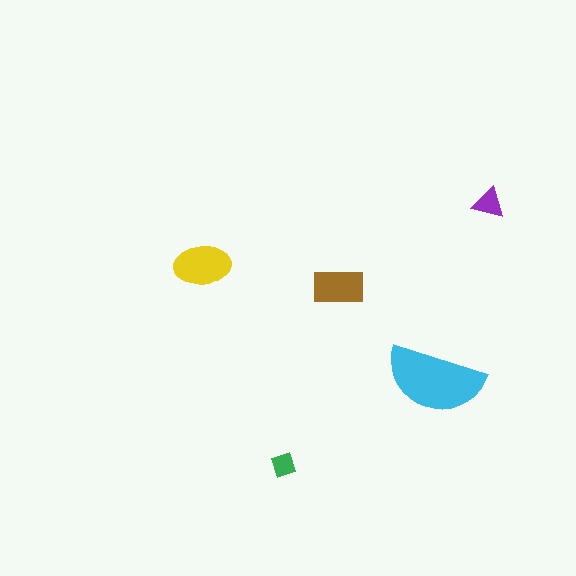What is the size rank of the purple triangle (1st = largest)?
4th.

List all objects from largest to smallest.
The cyan semicircle, the yellow ellipse, the brown rectangle, the purple triangle, the green diamond.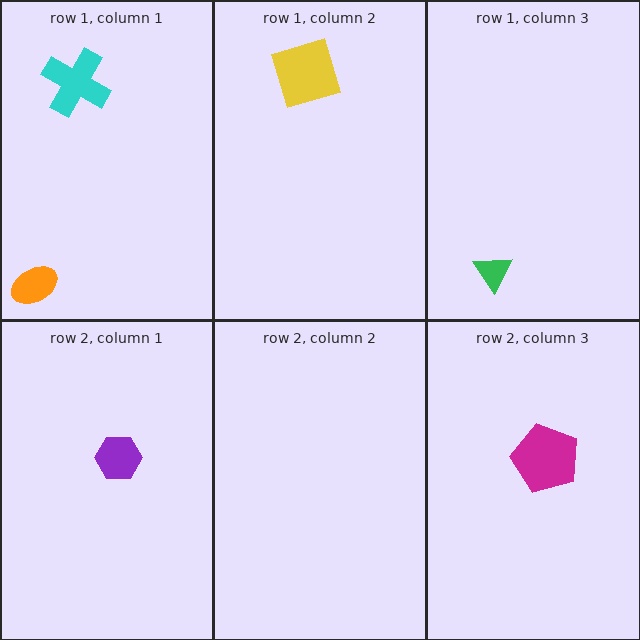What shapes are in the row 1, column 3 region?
The green triangle.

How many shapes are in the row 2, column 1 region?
1.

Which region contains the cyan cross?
The row 1, column 1 region.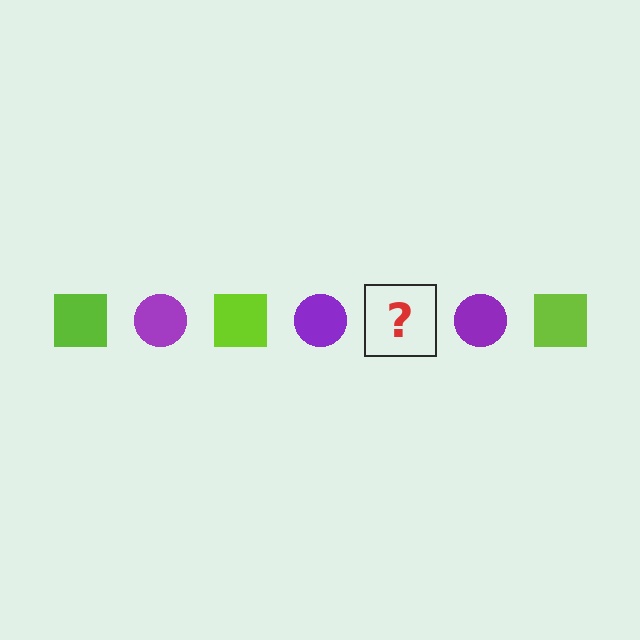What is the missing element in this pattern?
The missing element is a lime square.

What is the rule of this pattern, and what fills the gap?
The rule is that the pattern alternates between lime square and purple circle. The gap should be filled with a lime square.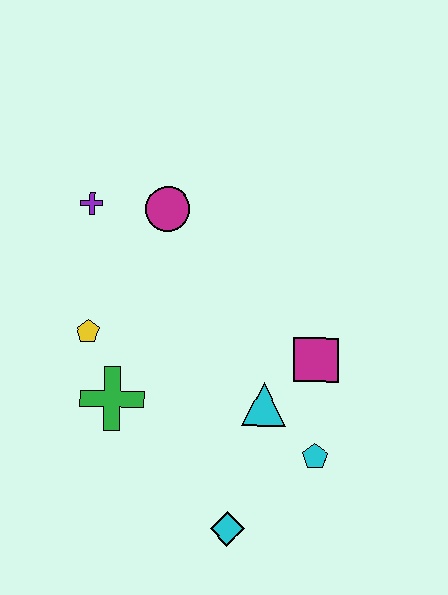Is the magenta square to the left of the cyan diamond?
No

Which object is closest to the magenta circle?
The purple cross is closest to the magenta circle.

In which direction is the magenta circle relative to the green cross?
The magenta circle is above the green cross.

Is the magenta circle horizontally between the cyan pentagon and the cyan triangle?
No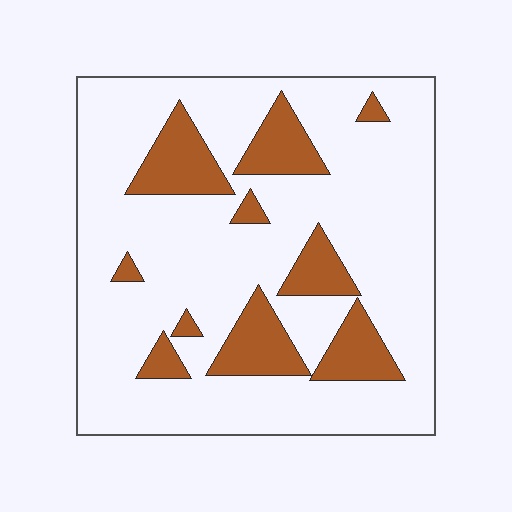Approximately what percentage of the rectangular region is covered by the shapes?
Approximately 20%.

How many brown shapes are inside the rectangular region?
10.